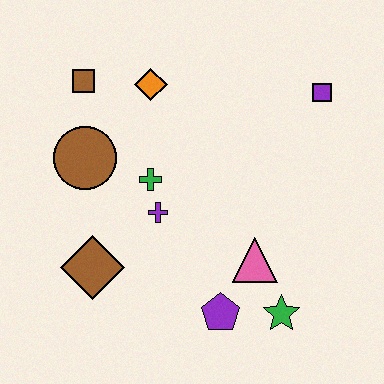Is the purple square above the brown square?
No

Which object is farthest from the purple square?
The brown diamond is farthest from the purple square.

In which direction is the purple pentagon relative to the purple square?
The purple pentagon is below the purple square.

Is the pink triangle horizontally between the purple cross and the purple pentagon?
No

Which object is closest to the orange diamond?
The brown square is closest to the orange diamond.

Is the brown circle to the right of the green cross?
No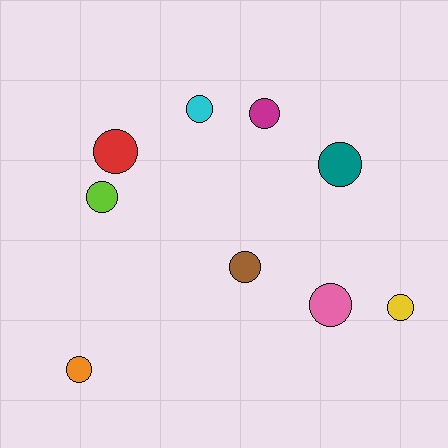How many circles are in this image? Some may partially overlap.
There are 9 circles.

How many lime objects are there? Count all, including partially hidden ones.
There is 1 lime object.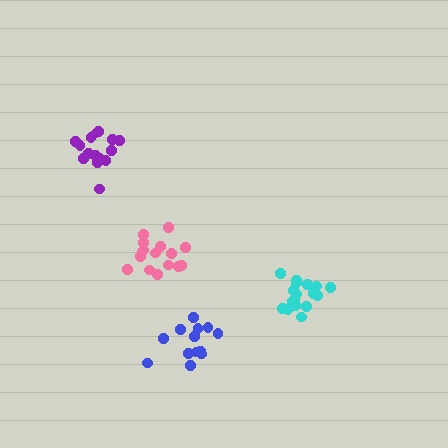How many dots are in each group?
Group 1: 16 dots, Group 2: 13 dots, Group 3: 17 dots, Group 4: 15 dots (61 total).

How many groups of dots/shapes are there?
There are 4 groups.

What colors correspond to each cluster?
The clusters are colored: pink, blue, cyan, purple.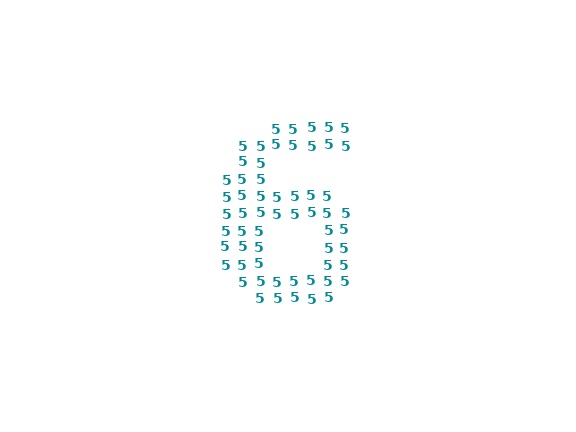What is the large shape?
The large shape is the digit 6.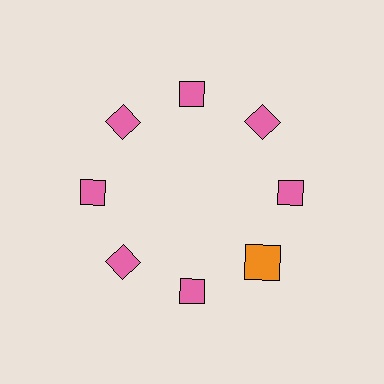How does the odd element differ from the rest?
It differs in both color (orange instead of pink) and shape (square instead of diamond).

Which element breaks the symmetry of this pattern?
The orange square at roughly the 4 o'clock position breaks the symmetry. All other shapes are pink diamonds.